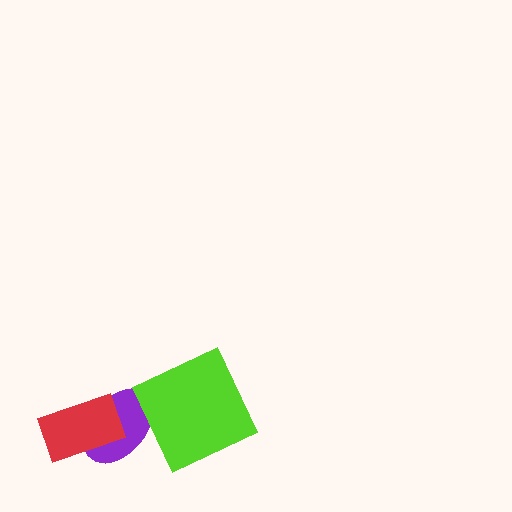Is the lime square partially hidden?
No, no other shape covers it.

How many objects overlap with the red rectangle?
1 object overlaps with the red rectangle.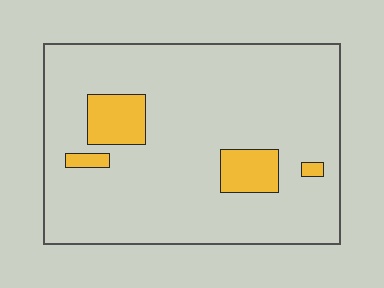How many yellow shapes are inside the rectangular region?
4.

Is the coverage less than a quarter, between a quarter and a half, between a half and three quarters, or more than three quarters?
Less than a quarter.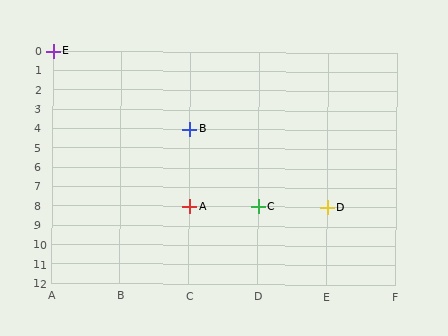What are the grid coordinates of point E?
Point E is at grid coordinates (A, 0).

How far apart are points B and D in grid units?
Points B and D are 2 columns and 4 rows apart (about 4.5 grid units diagonally).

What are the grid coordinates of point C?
Point C is at grid coordinates (D, 8).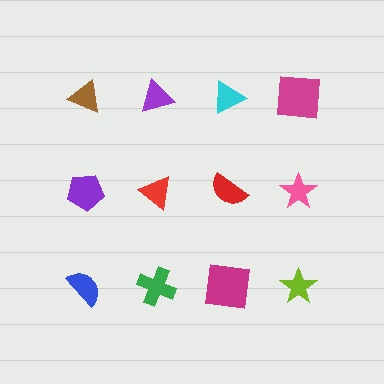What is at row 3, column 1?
A blue semicircle.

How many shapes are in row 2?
4 shapes.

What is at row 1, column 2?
A purple triangle.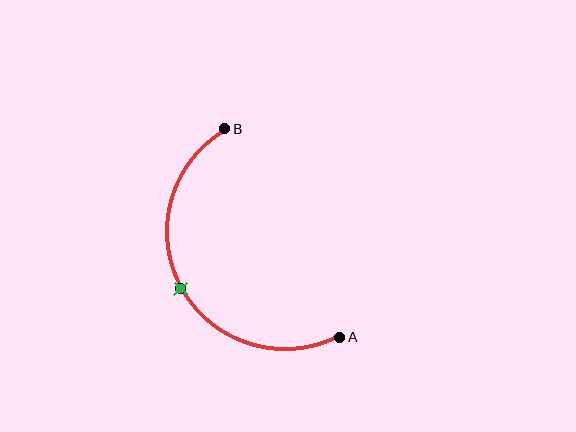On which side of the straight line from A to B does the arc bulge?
The arc bulges to the left of the straight line connecting A and B.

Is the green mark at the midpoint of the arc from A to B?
Yes. The green mark lies on the arc at equal arc-length from both A and B — it is the arc midpoint.